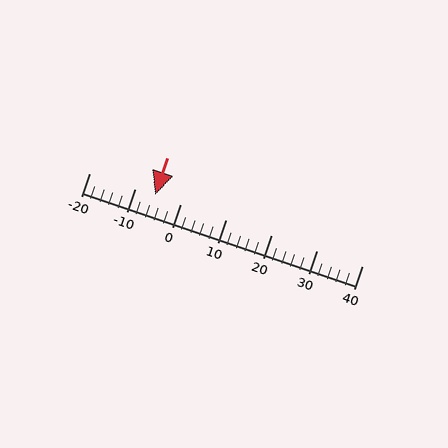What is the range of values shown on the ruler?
The ruler shows values from -20 to 40.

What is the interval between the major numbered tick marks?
The major tick marks are spaced 10 units apart.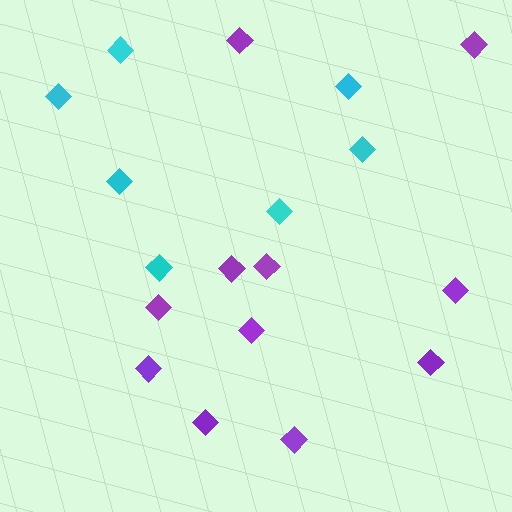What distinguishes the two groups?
There are 2 groups: one group of purple diamonds (11) and one group of cyan diamonds (7).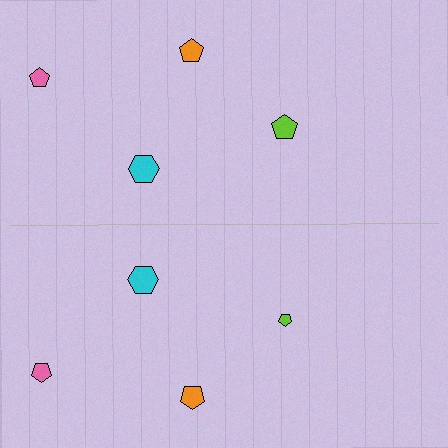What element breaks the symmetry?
The lime pentagon on the bottom side has a different size than its mirror counterpart.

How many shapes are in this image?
There are 8 shapes in this image.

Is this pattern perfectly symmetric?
No, the pattern is not perfectly symmetric. The lime pentagon on the bottom side has a different size than its mirror counterpart.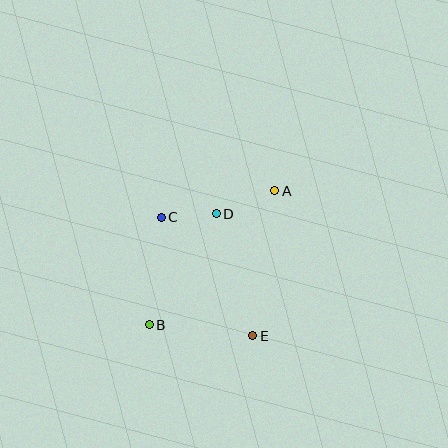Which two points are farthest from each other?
Points A and B are farthest from each other.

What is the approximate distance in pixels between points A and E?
The distance between A and E is approximately 147 pixels.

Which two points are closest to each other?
Points C and D are closest to each other.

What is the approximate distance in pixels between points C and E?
The distance between C and E is approximately 150 pixels.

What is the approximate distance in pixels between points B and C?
The distance between B and C is approximately 108 pixels.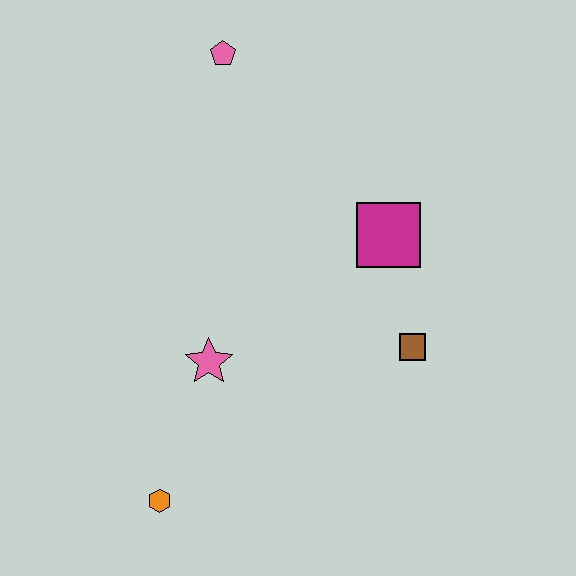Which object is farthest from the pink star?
The pink pentagon is farthest from the pink star.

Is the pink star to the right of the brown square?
No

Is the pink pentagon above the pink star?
Yes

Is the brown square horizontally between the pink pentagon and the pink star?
No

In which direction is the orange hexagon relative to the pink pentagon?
The orange hexagon is below the pink pentagon.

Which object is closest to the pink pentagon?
The magenta square is closest to the pink pentagon.